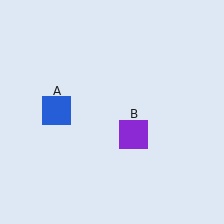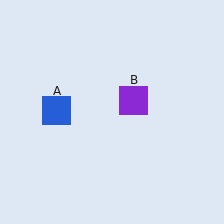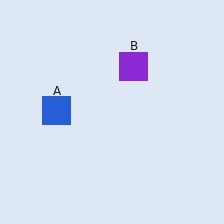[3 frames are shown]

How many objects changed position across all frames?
1 object changed position: purple square (object B).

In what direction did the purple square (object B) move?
The purple square (object B) moved up.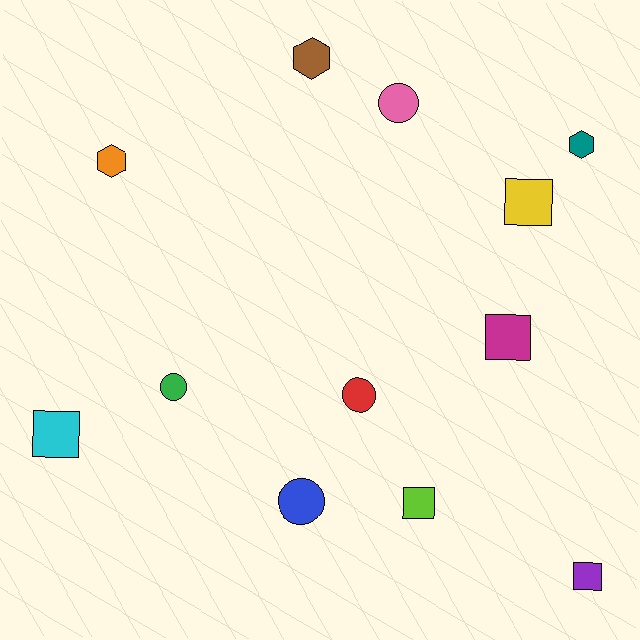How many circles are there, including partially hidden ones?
There are 4 circles.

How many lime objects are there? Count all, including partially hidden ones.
There is 1 lime object.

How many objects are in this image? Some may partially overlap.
There are 12 objects.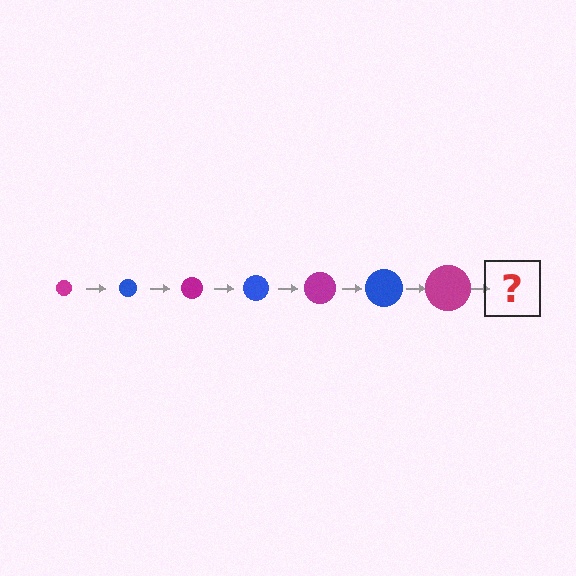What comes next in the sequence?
The next element should be a blue circle, larger than the previous one.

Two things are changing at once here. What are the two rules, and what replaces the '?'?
The two rules are that the circle grows larger each step and the color cycles through magenta and blue. The '?' should be a blue circle, larger than the previous one.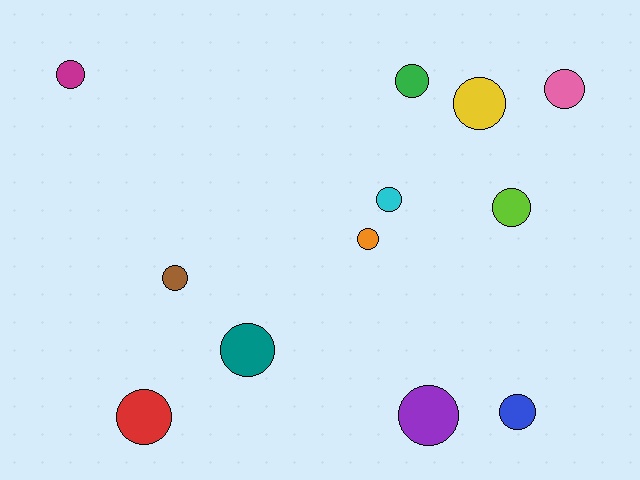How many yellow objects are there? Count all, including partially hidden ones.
There is 1 yellow object.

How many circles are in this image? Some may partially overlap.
There are 12 circles.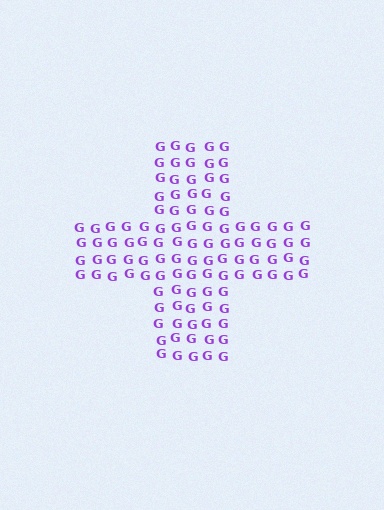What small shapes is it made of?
It is made of small letter G's.